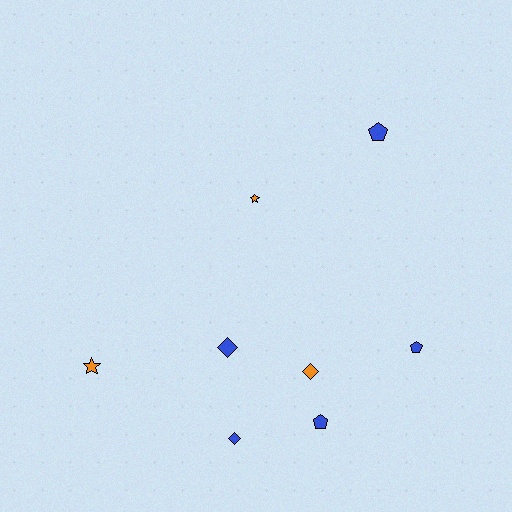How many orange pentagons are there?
There are no orange pentagons.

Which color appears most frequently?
Blue, with 5 objects.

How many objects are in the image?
There are 8 objects.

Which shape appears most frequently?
Diamond, with 3 objects.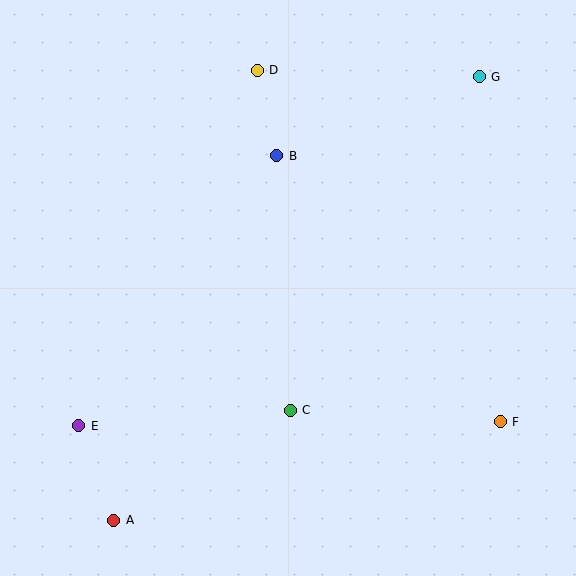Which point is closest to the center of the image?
Point C at (290, 410) is closest to the center.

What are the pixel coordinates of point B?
Point B is at (277, 156).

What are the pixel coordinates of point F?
Point F is at (500, 422).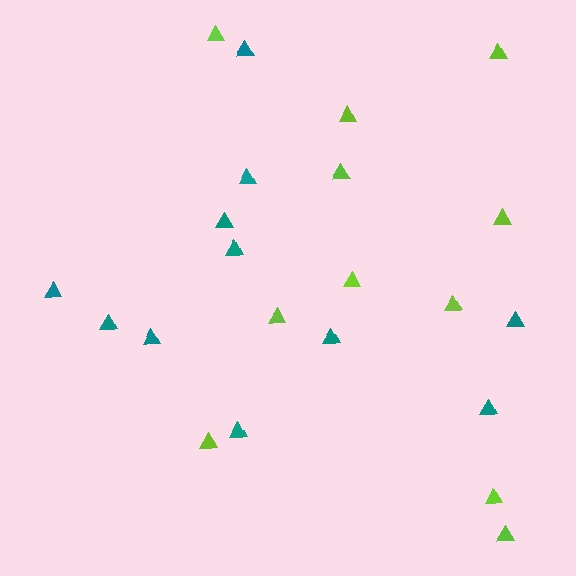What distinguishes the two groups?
There are 2 groups: one group of lime triangles (11) and one group of teal triangles (11).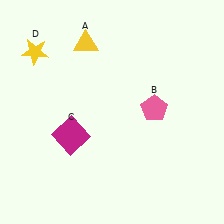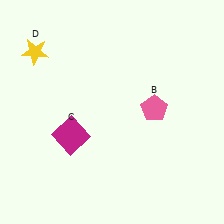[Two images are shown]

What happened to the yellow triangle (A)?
The yellow triangle (A) was removed in Image 2. It was in the top-left area of Image 1.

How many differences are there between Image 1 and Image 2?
There is 1 difference between the two images.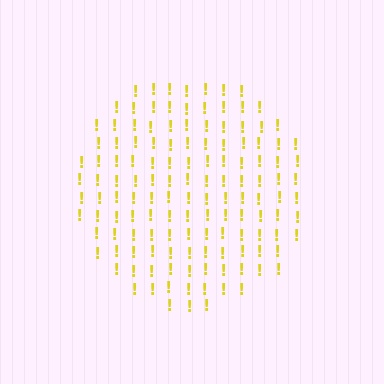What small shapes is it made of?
It is made of small exclamation marks.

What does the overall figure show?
The overall figure shows a circle.